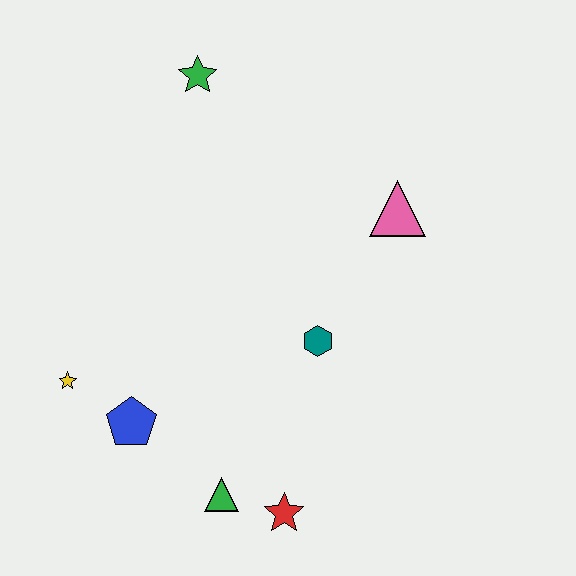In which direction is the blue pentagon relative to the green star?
The blue pentagon is below the green star.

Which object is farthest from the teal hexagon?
The green star is farthest from the teal hexagon.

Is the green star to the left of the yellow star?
No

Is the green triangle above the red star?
Yes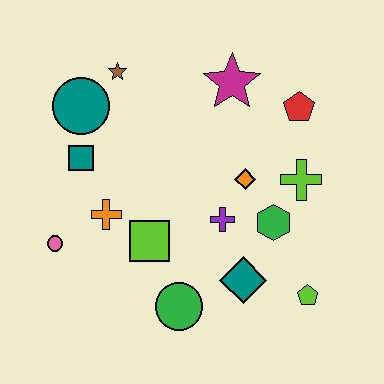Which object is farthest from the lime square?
The red pentagon is farthest from the lime square.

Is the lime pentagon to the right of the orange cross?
Yes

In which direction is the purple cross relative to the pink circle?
The purple cross is to the right of the pink circle.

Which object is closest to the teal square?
The teal circle is closest to the teal square.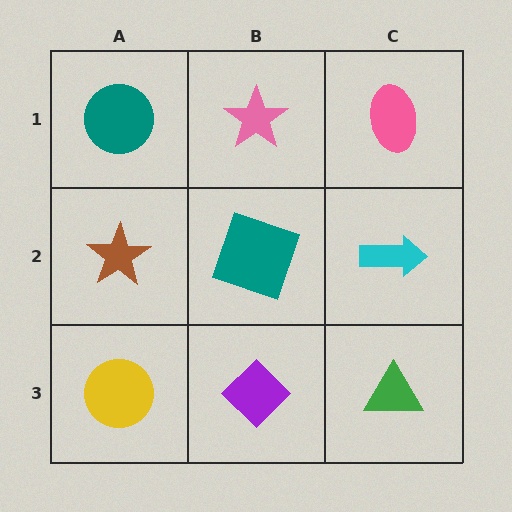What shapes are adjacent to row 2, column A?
A teal circle (row 1, column A), a yellow circle (row 3, column A), a teal square (row 2, column B).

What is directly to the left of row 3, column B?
A yellow circle.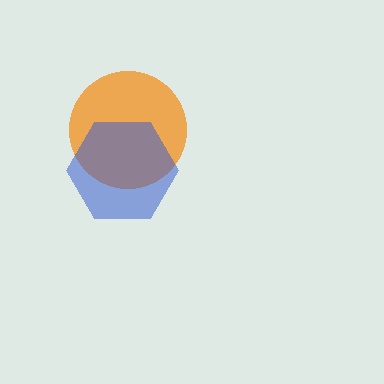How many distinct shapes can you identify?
There are 2 distinct shapes: an orange circle, a blue hexagon.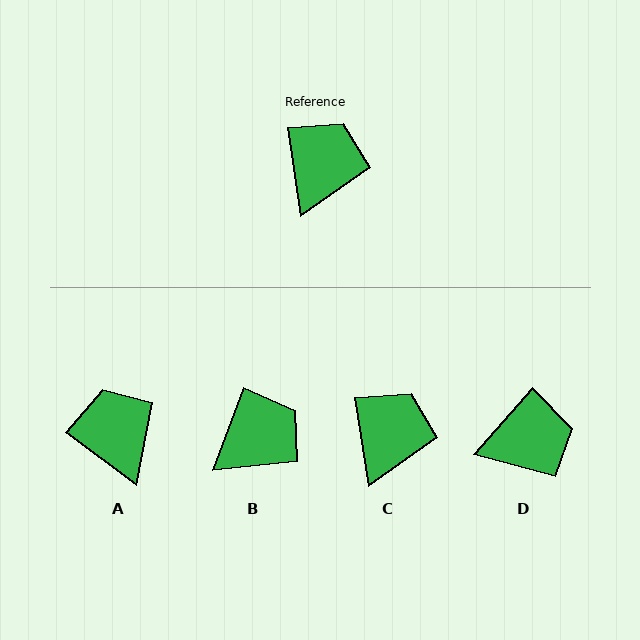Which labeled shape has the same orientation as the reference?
C.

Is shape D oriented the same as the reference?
No, it is off by about 50 degrees.